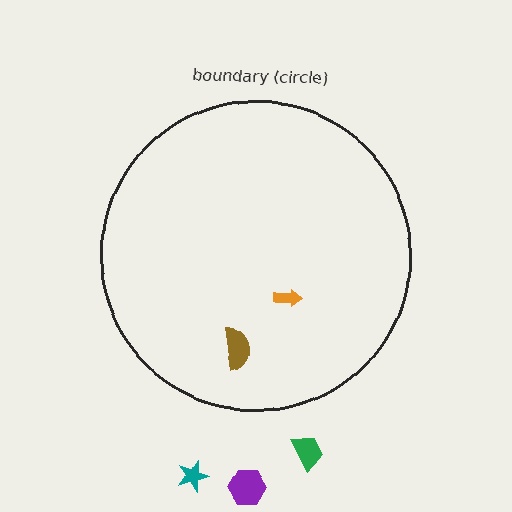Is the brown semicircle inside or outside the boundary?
Inside.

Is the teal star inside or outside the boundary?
Outside.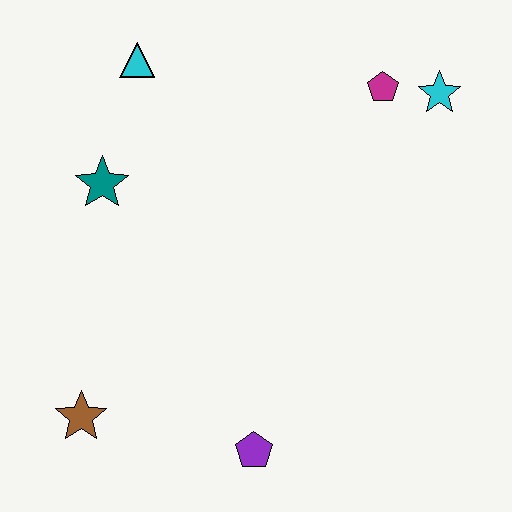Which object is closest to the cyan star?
The magenta pentagon is closest to the cyan star.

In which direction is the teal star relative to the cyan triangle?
The teal star is below the cyan triangle.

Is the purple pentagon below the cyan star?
Yes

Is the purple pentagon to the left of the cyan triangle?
No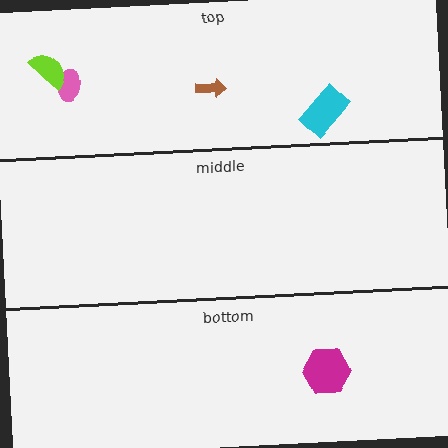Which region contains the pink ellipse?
The top region.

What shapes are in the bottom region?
The magenta hexagon.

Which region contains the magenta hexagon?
The bottom region.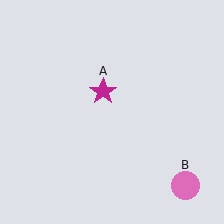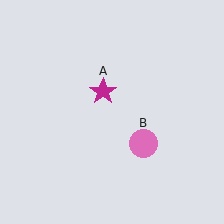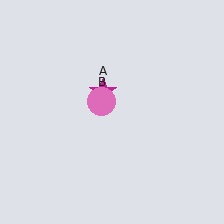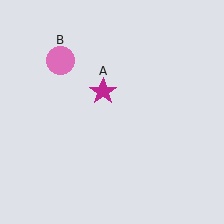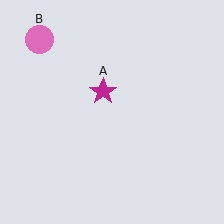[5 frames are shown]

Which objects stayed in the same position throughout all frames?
Magenta star (object A) remained stationary.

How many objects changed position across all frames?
1 object changed position: pink circle (object B).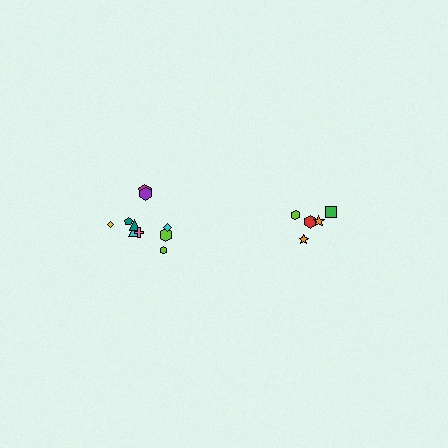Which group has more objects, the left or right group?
The left group.